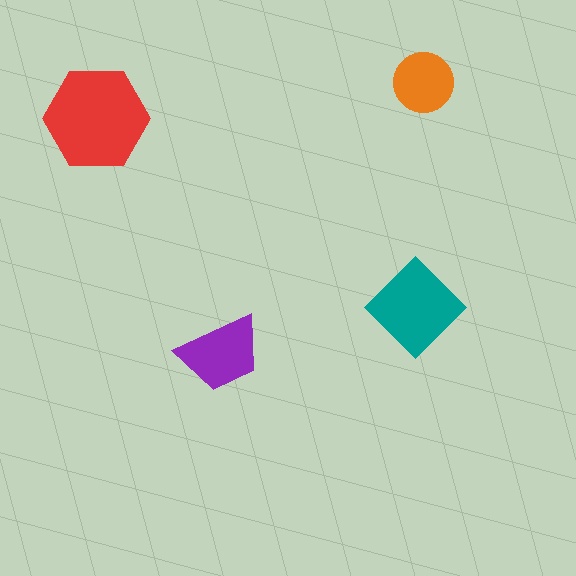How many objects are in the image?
There are 4 objects in the image.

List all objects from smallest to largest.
The orange circle, the purple trapezoid, the teal diamond, the red hexagon.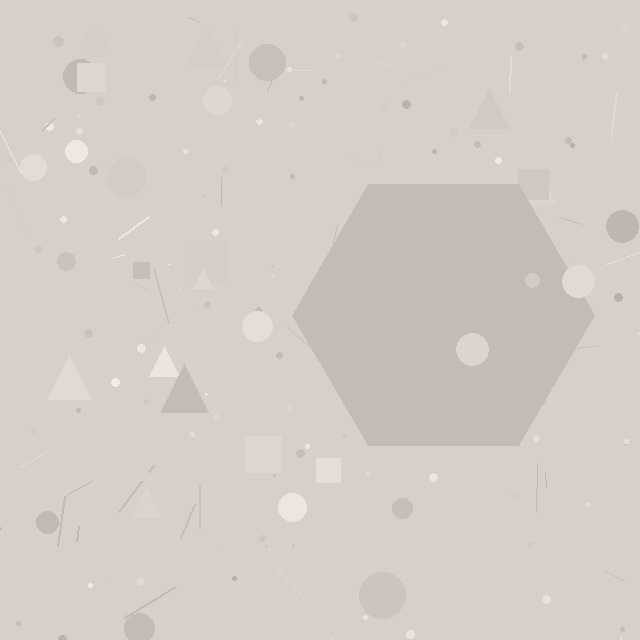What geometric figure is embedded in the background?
A hexagon is embedded in the background.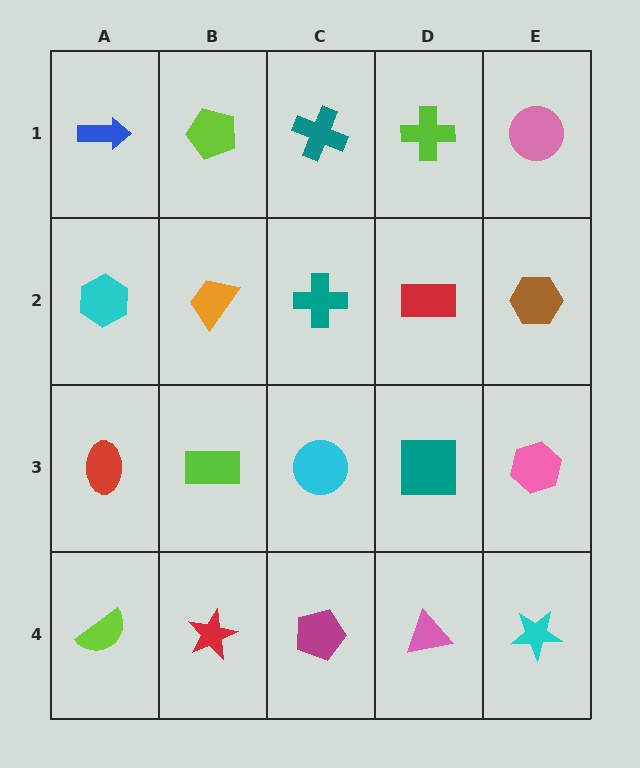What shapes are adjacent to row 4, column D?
A teal square (row 3, column D), a magenta pentagon (row 4, column C), a cyan star (row 4, column E).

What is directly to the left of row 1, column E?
A lime cross.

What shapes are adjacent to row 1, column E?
A brown hexagon (row 2, column E), a lime cross (row 1, column D).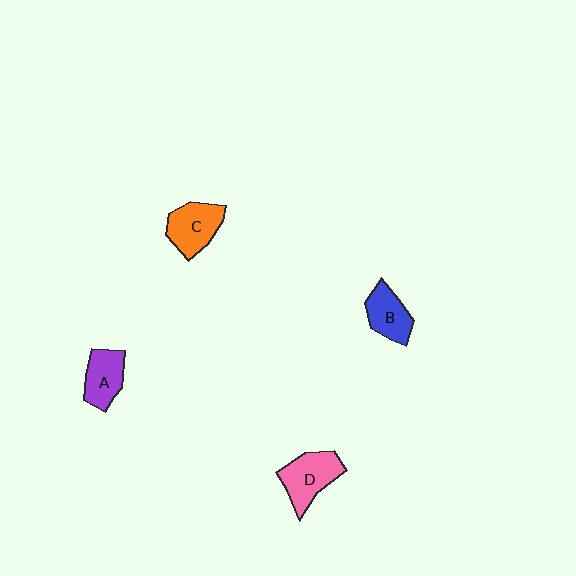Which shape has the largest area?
Shape D (pink).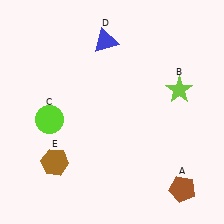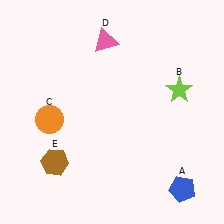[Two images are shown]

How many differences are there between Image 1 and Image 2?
There are 3 differences between the two images.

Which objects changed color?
A changed from brown to blue. C changed from lime to orange. D changed from blue to pink.